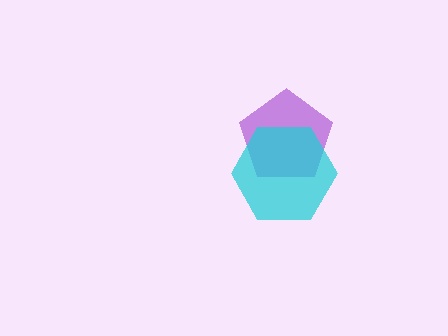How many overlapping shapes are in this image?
There are 2 overlapping shapes in the image.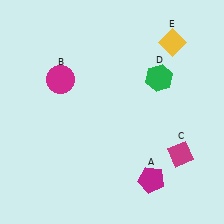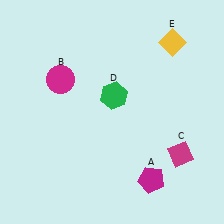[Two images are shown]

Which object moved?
The green hexagon (D) moved left.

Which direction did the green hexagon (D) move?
The green hexagon (D) moved left.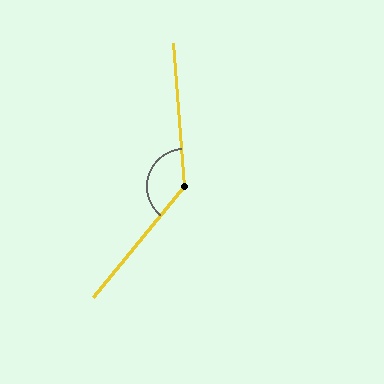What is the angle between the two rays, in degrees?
Approximately 136 degrees.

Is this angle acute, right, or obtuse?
It is obtuse.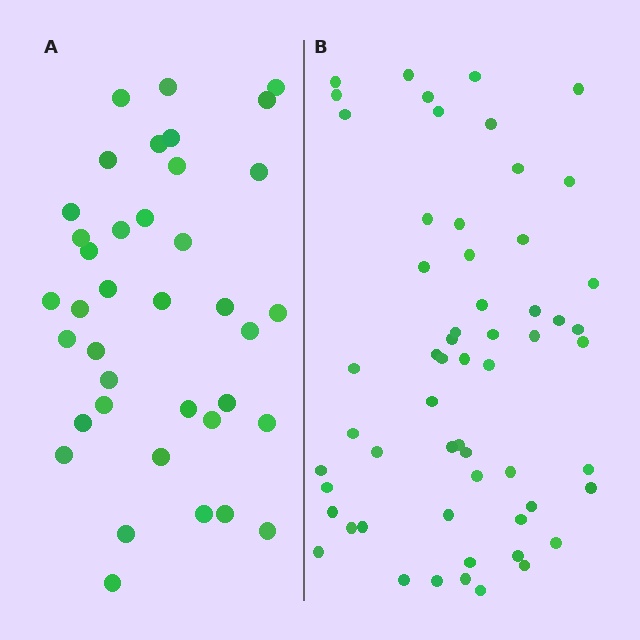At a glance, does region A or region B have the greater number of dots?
Region B (the right region) has more dots.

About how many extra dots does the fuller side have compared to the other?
Region B has approximately 20 more dots than region A.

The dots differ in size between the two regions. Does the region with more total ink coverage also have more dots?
No. Region A has more total ink coverage because its dots are larger, but region B actually contains more individual dots. Total area can be misleading — the number of items is what matters here.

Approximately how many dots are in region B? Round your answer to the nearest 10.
About 60 dots. (The exact count is 58, which rounds to 60.)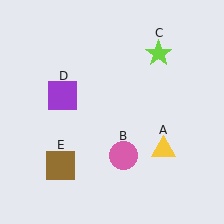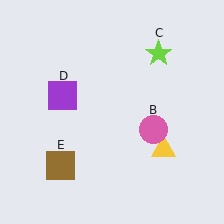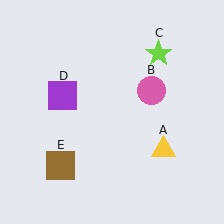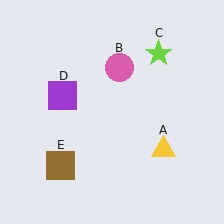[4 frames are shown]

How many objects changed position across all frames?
1 object changed position: pink circle (object B).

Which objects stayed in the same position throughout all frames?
Yellow triangle (object A) and lime star (object C) and purple square (object D) and brown square (object E) remained stationary.